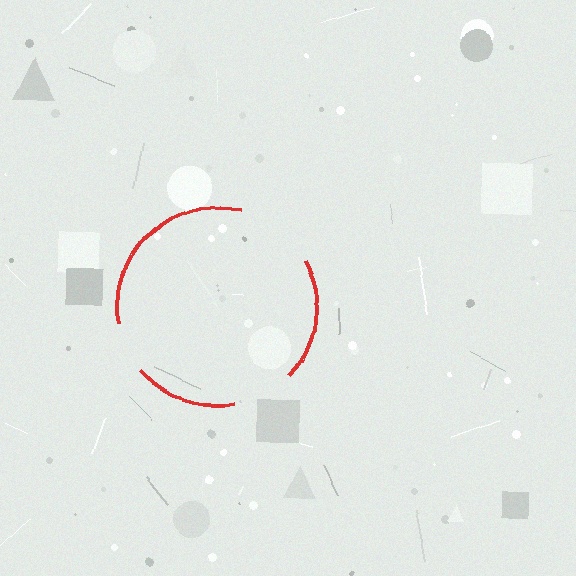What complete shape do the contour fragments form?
The contour fragments form a circle.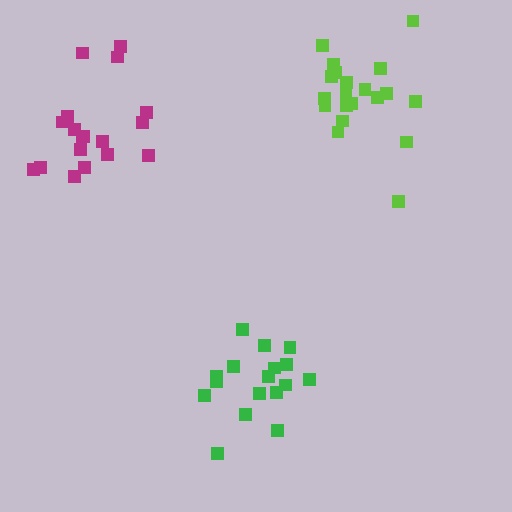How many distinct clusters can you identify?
There are 3 distinct clusters.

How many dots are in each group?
Group 1: 18 dots, Group 2: 17 dots, Group 3: 20 dots (55 total).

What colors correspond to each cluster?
The clusters are colored: magenta, green, lime.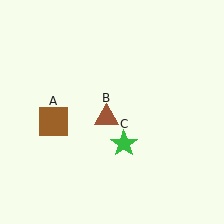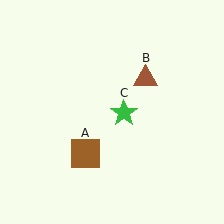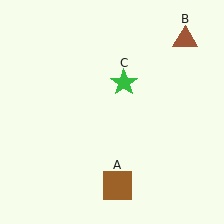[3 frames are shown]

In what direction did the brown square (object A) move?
The brown square (object A) moved down and to the right.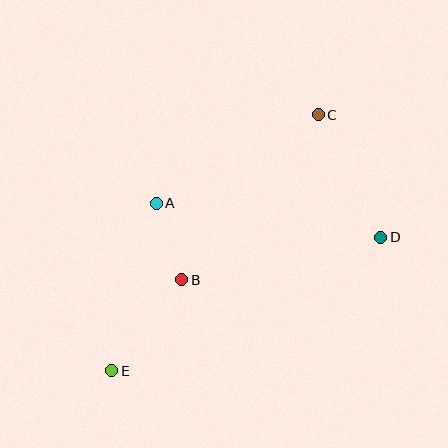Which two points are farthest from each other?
Points C and E are farthest from each other.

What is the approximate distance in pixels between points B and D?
The distance between B and D is approximately 203 pixels.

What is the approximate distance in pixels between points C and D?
The distance between C and D is approximately 137 pixels.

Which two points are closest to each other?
Points A and B are closest to each other.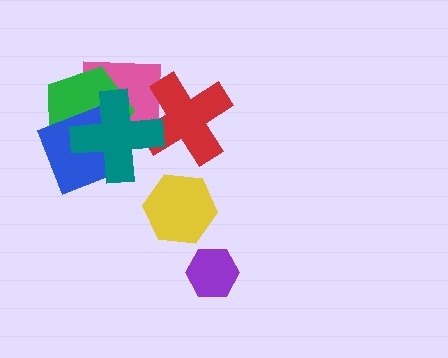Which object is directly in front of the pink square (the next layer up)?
The green pentagon is directly in front of the pink square.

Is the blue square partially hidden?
Yes, it is partially covered by another shape.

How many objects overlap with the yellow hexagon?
0 objects overlap with the yellow hexagon.